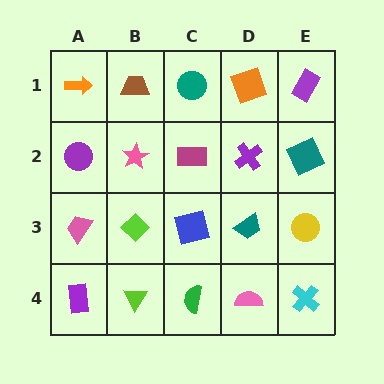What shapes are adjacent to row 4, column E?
A yellow circle (row 3, column E), a pink semicircle (row 4, column D).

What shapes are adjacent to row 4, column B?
A lime diamond (row 3, column B), a purple rectangle (row 4, column A), a green semicircle (row 4, column C).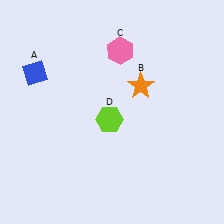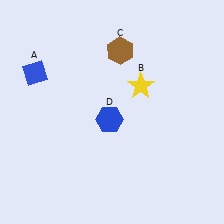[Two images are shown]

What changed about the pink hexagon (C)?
In Image 1, C is pink. In Image 2, it changed to brown.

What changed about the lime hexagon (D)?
In Image 1, D is lime. In Image 2, it changed to blue.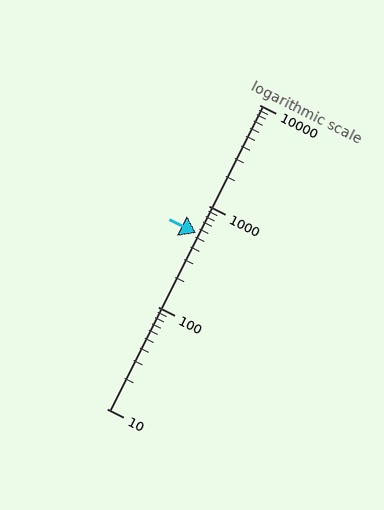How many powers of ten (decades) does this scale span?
The scale spans 3 decades, from 10 to 10000.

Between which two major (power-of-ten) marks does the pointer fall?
The pointer is between 100 and 1000.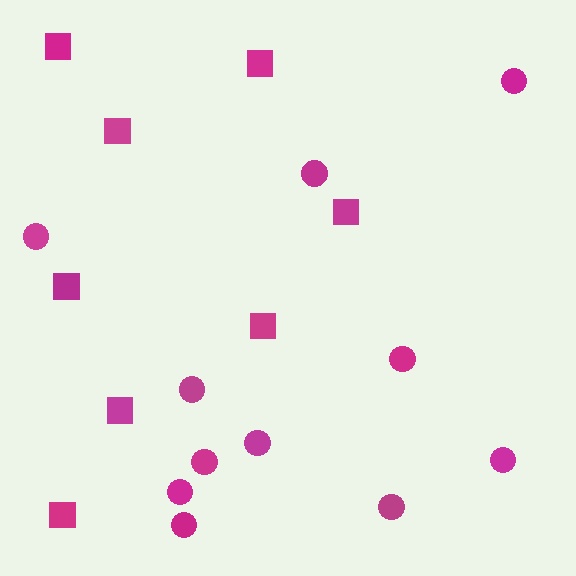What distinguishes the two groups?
There are 2 groups: one group of squares (8) and one group of circles (11).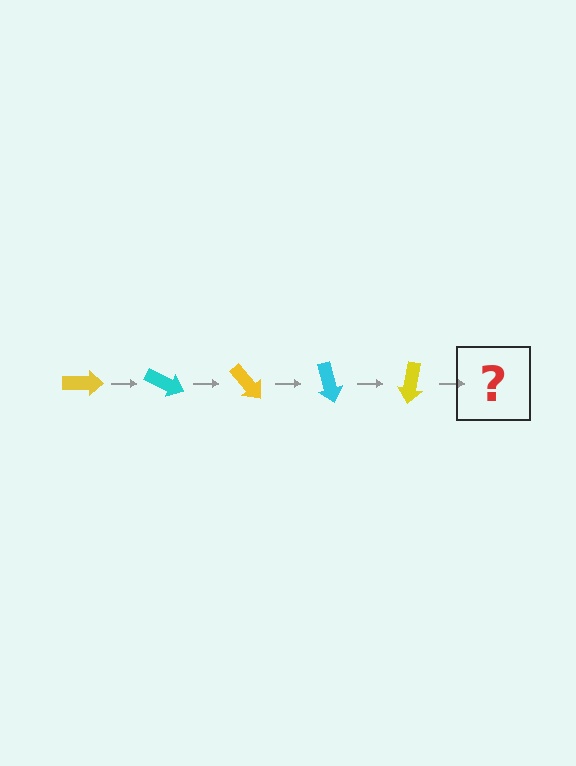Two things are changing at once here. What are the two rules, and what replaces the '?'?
The two rules are that it rotates 25 degrees each step and the color cycles through yellow and cyan. The '?' should be a cyan arrow, rotated 125 degrees from the start.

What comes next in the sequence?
The next element should be a cyan arrow, rotated 125 degrees from the start.